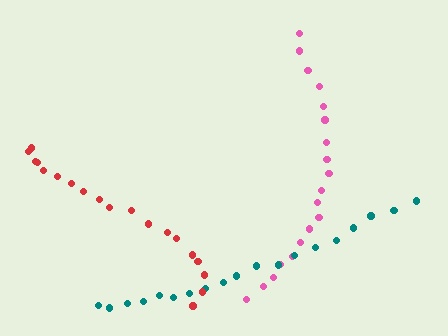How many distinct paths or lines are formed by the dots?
There are 3 distinct paths.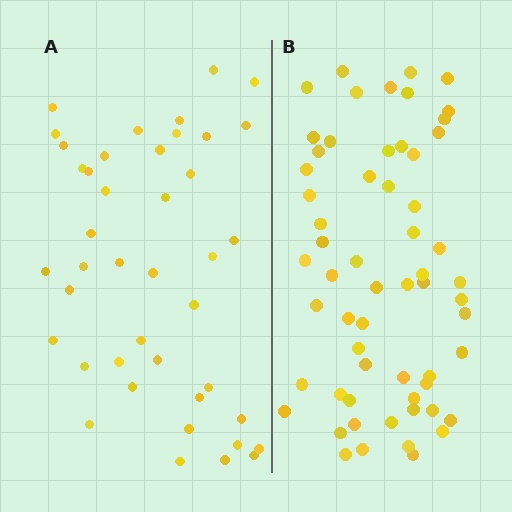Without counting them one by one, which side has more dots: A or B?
Region B (the right region) has more dots.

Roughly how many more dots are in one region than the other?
Region B has approximately 20 more dots than region A.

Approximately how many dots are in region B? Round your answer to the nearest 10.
About 60 dots.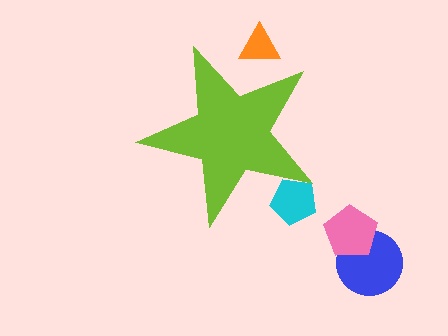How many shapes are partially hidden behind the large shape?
2 shapes are partially hidden.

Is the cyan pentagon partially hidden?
Yes, the cyan pentagon is partially hidden behind the lime star.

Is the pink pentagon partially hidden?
No, the pink pentagon is fully visible.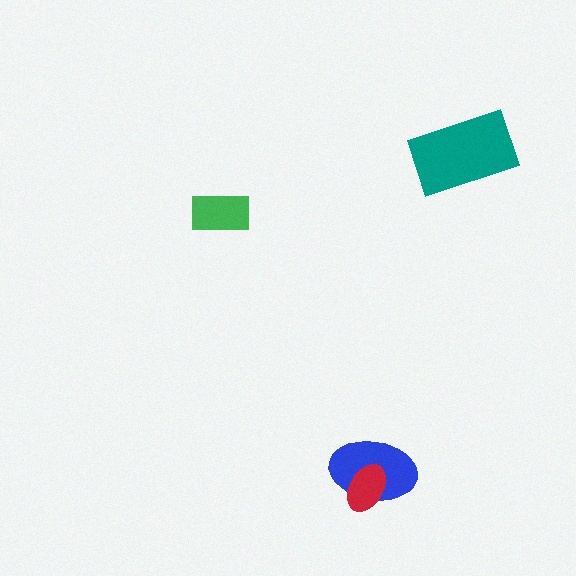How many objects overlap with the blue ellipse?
1 object overlaps with the blue ellipse.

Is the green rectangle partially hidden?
No, no other shape covers it.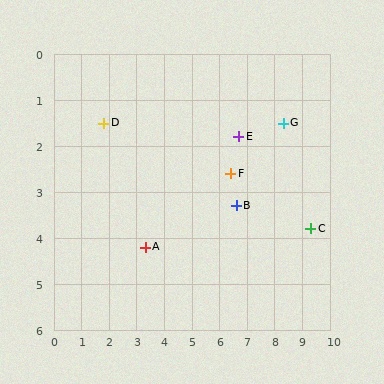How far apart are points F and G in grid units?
Points F and G are about 2.2 grid units apart.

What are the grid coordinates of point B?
Point B is at approximately (6.6, 3.3).